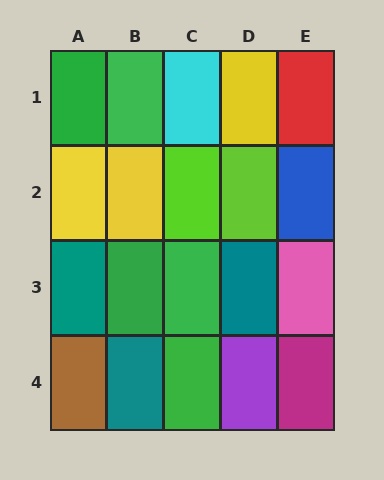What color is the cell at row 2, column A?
Yellow.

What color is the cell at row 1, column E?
Red.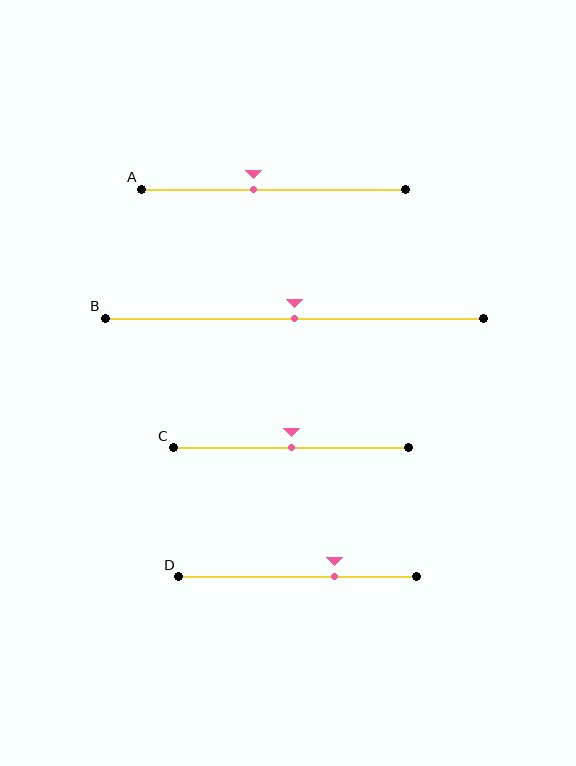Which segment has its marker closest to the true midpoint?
Segment B has its marker closest to the true midpoint.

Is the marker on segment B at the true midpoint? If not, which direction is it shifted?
Yes, the marker on segment B is at the true midpoint.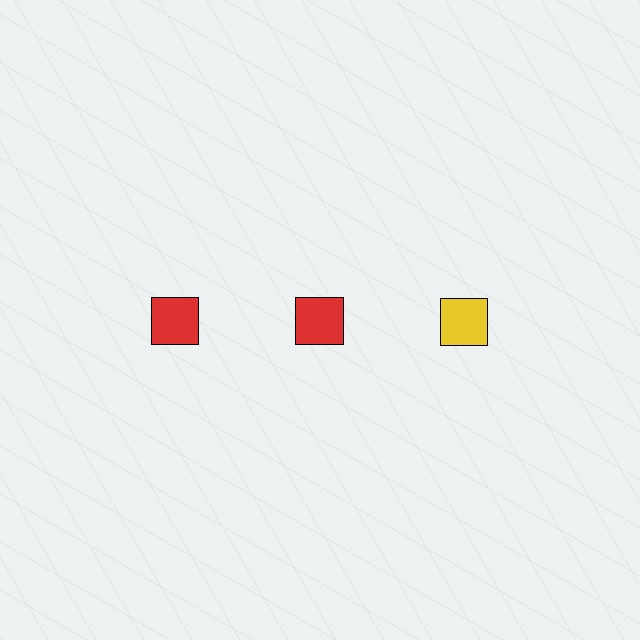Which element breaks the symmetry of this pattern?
The yellow square in the top row, center column breaks the symmetry. All other shapes are red squares.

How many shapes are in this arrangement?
There are 3 shapes arranged in a grid pattern.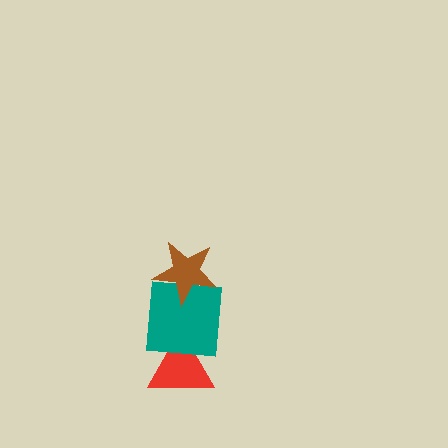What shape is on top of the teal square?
The brown star is on top of the teal square.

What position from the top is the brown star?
The brown star is 1st from the top.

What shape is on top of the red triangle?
The teal square is on top of the red triangle.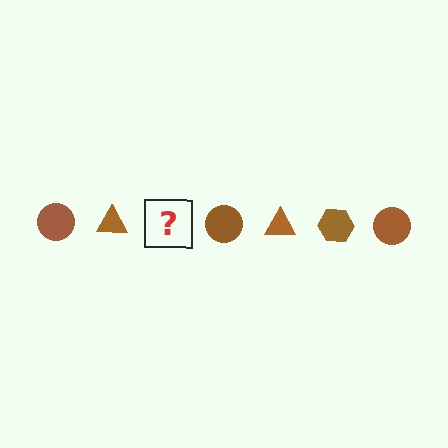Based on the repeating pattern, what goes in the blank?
The blank should be a brown hexagon.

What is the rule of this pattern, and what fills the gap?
The rule is that the pattern cycles through circle, triangle, hexagon shapes in brown. The gap should be filled with a brown hexagon.